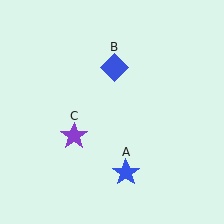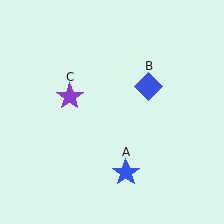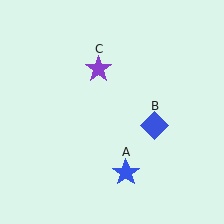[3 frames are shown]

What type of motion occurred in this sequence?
The blue diamond (object B), purple star (object C) rotated clockwise around the center of the scene.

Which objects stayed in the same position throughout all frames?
Blue star (object A) remained stationary.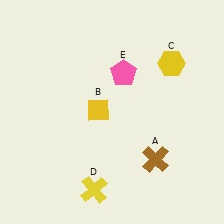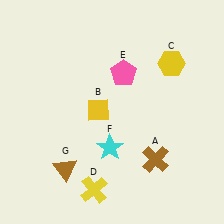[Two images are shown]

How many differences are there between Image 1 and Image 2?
There are 2 differences between the two images.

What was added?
A cyan star (F), a brown triangle (G) were added in Image 2.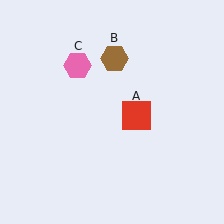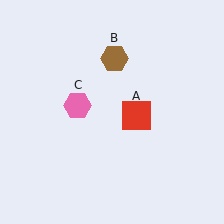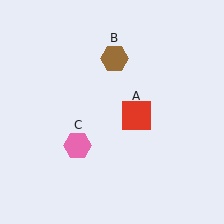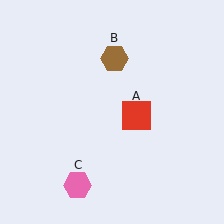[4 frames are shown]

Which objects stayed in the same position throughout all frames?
Red square (object A) and brown hexagon (object B) remained stationary.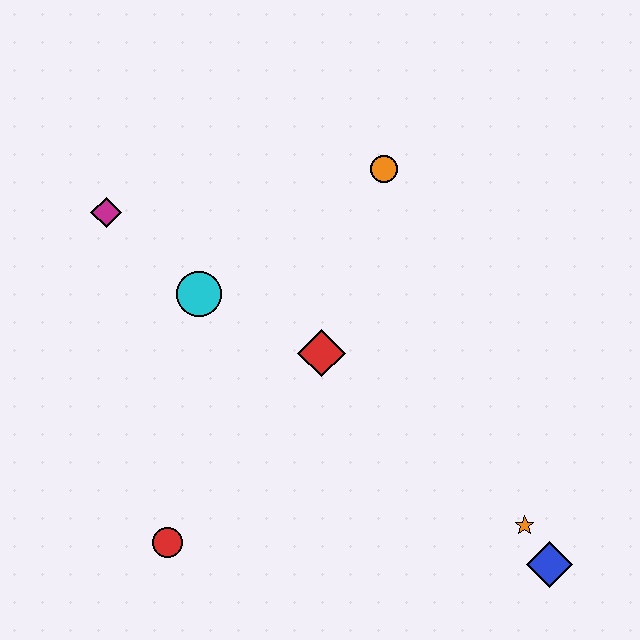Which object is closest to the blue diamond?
The orange star is closest to the blue diamond.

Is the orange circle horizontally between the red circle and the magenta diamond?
No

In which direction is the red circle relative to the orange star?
The red circle is to the left of the orange star.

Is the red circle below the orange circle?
Yes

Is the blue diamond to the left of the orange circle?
No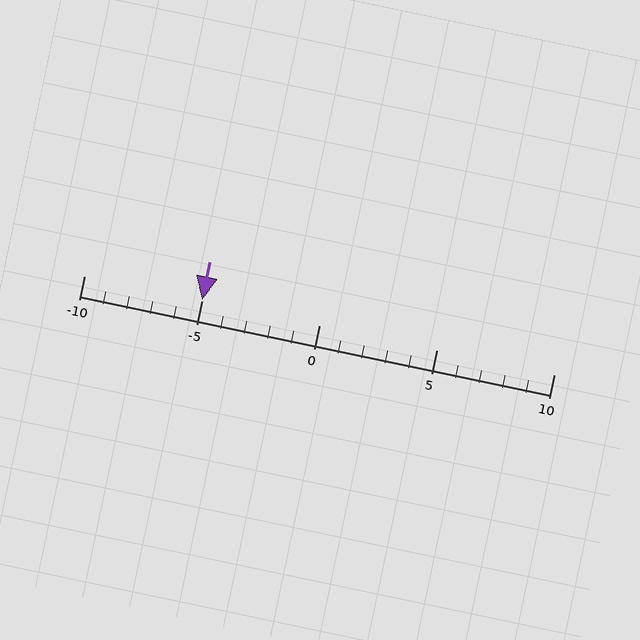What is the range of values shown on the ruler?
The ruler shows values from -10 to 10.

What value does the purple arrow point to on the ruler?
The purple arrow points to approximately -5.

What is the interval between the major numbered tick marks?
The major tick marks are spaced 5 units apart.